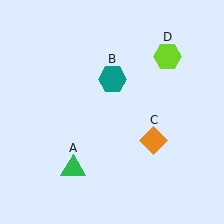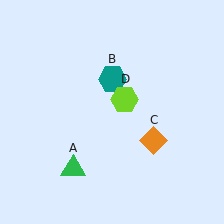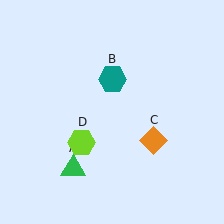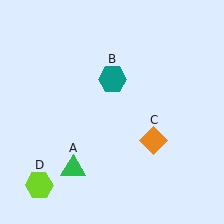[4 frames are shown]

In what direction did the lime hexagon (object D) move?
The lime hexagon (object D) moved down and to the left.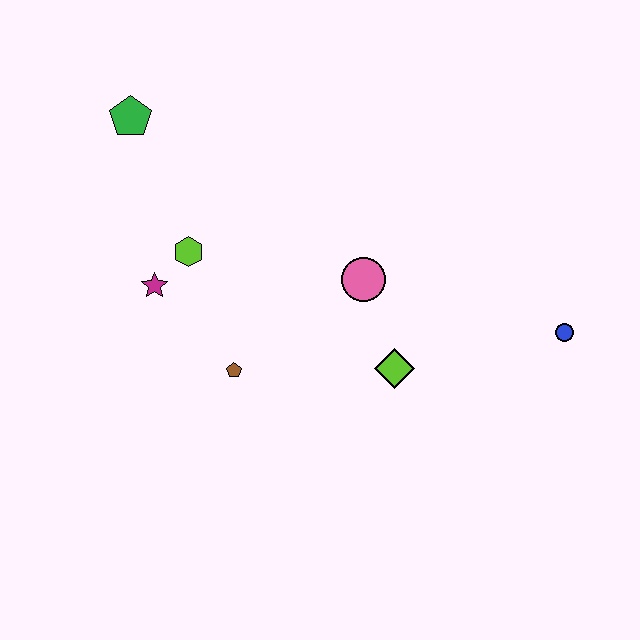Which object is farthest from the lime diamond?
The green pentagon is farthest from the lime diamond.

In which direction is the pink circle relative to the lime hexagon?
The pink circle is to the right of the lime hexagon.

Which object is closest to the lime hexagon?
The magenta star is closest to the lime hexagon.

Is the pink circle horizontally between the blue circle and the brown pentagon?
Yes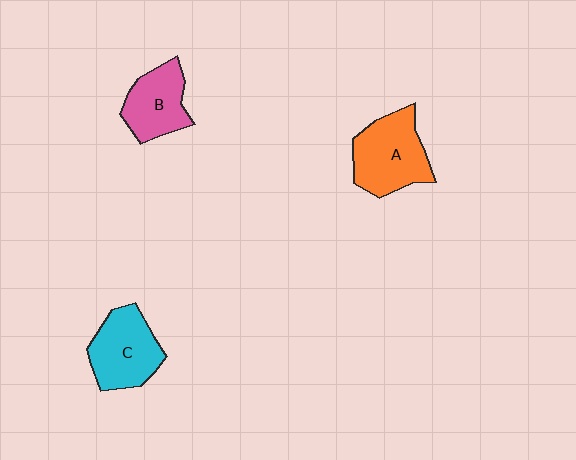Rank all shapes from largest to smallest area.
From largest to smallest: A (orange), C (cyan), B (pink).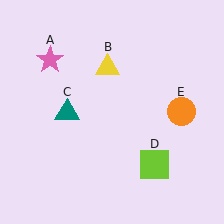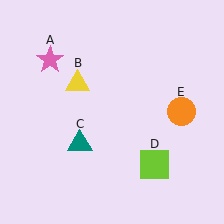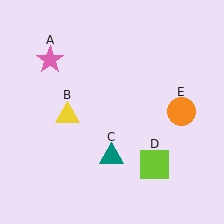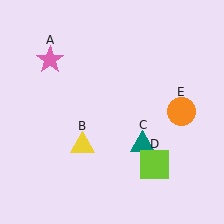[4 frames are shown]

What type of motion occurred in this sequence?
The yellow triangle (object B), teal triangle (object C) rotated counterclockwise around the center of the scene.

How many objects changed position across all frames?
2 objects changed position: yellow triangle (object B), teal triangle (object C).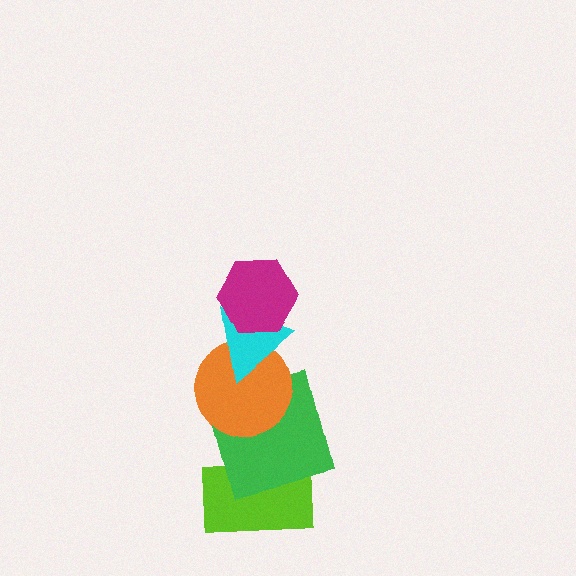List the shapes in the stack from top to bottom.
From top to bottom: the magenta hexagon, the cyan triangle, the orange circle, the green square, the lime rectangle.